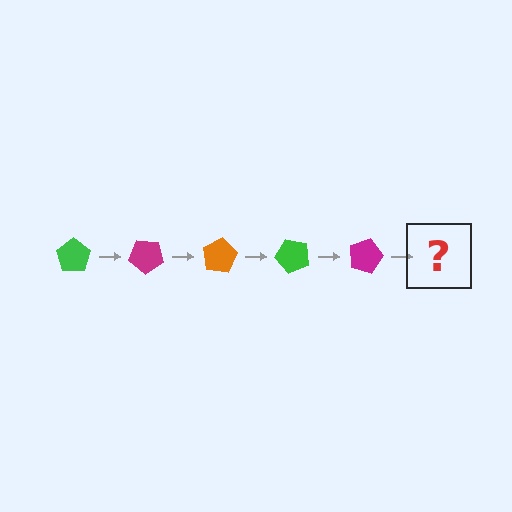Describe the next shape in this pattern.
It should be an orange pentagon, rotated 200 degrees from the start.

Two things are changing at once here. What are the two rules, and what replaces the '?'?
The two rules are that it rotates 40 degrees each step and the color cycles through green, magenta, and orange. The '?' should be an orange pentagon, rotated 200 degrees from the start.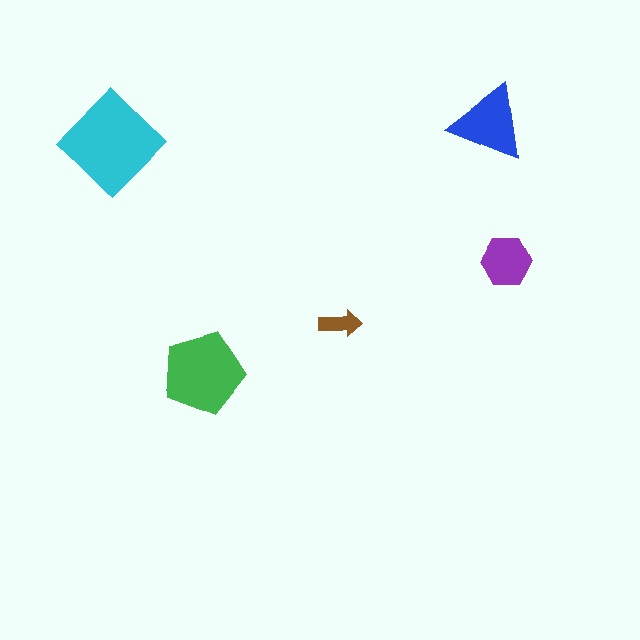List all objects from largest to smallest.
The cyan diamond, the green pentagon, the blue triangle, the purple hexagon, the brown arrow.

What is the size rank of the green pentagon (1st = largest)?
2nd.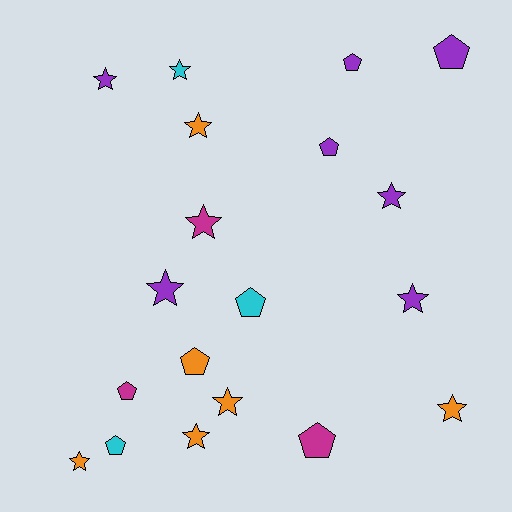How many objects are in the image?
There are 19 objects.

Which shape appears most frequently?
Star, with 11 objects.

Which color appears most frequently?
Purple, with 7 objects.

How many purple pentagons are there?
There are 3 purple pentagons.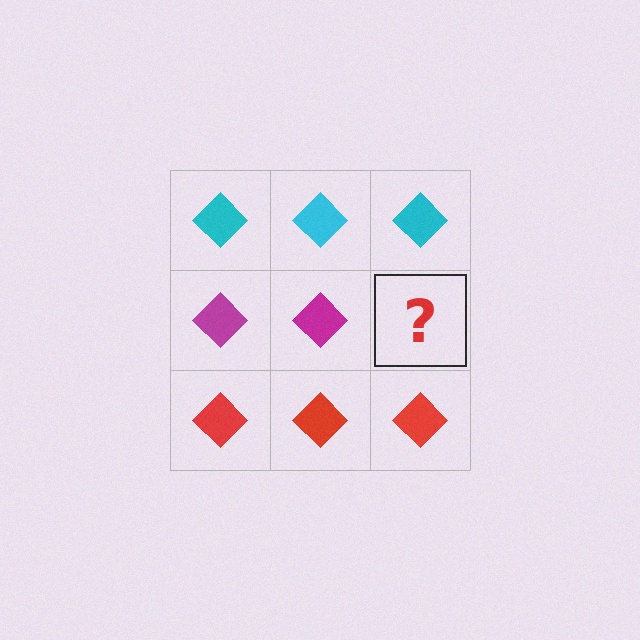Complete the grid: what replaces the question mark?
The question mark should be replaced with a magenta diamond.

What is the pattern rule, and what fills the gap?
The rule is that each row has a consistent color. The gap should be filled with a magenta diamond.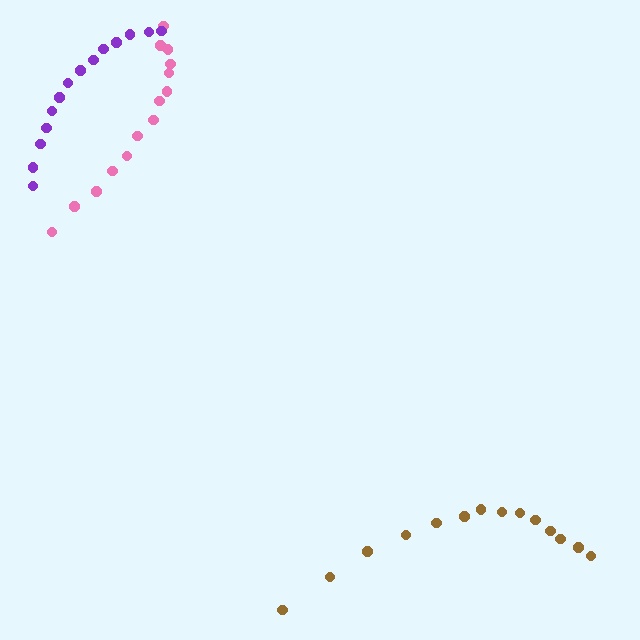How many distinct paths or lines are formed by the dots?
There are 3 distinct paths.